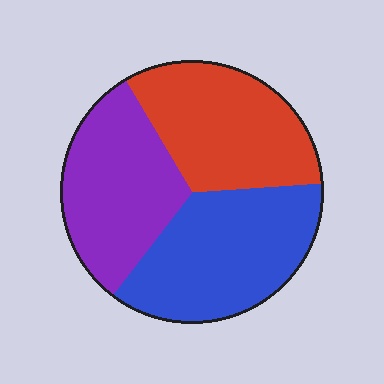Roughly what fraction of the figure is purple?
Purple takes up about one third (1/3) of the figure.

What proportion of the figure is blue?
Blue covers 36% of the figure.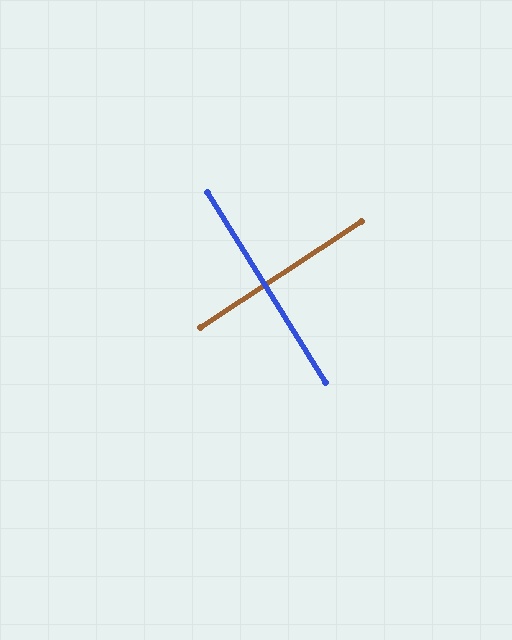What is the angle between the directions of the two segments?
Approximately 89 degrees.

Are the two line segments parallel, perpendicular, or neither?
Perpendicular — they meet at approximately 89°.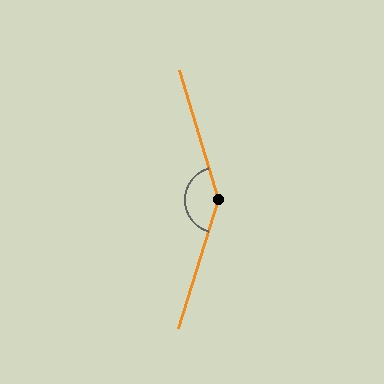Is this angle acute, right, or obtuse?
It is obtuse.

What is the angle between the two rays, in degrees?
Approximately 146 degrees.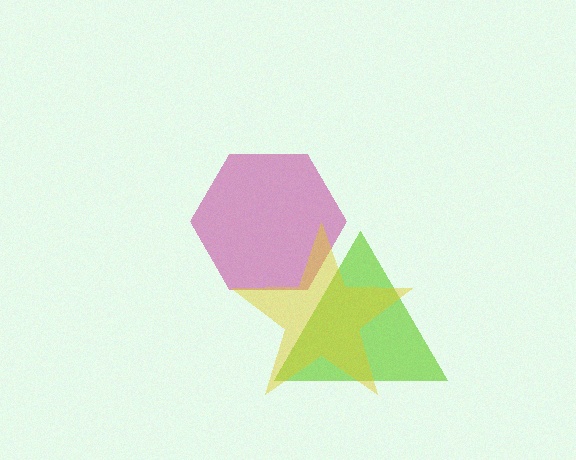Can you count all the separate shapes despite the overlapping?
Yes, there are 3 separate shapes.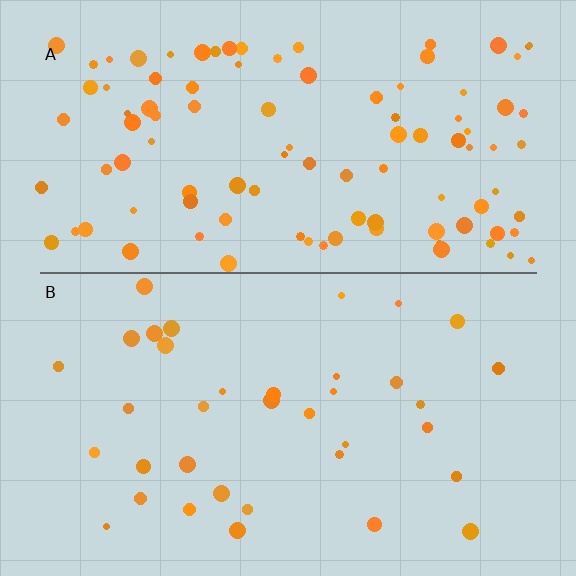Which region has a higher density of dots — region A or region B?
A (the top).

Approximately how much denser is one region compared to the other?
Approximately 2.8× — region A over region B.